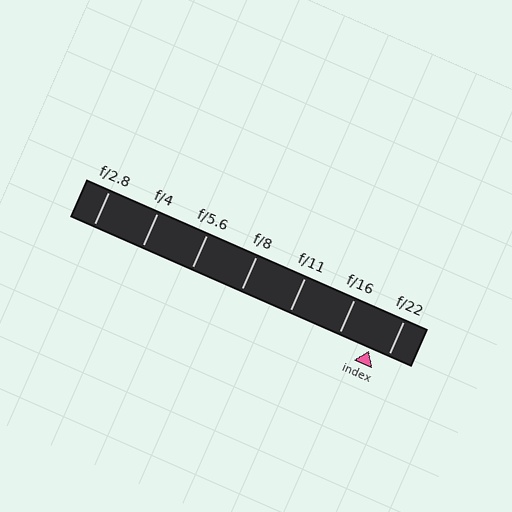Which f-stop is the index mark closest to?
The index mark is closest to f/22.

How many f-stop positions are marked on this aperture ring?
There are 7 f-stop positions marked.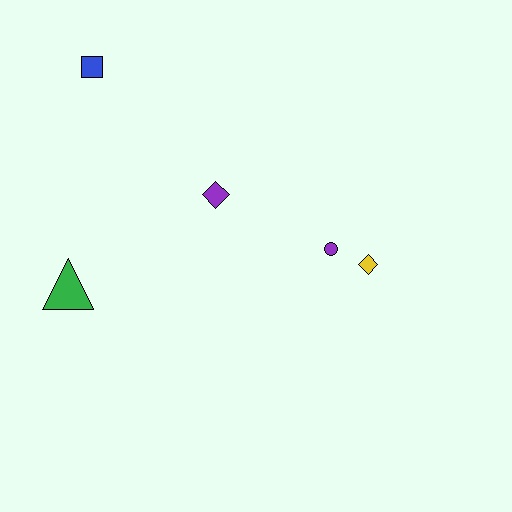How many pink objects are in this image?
There are no pink objects.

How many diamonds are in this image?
There are 2 diamonds.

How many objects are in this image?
There are 5 objects.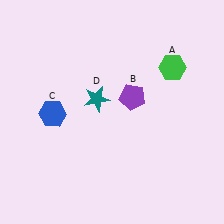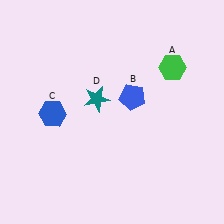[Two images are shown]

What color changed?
The pentagon (B) changed from purple in Image 1 to blue in Image 2.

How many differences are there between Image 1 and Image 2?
There is 1 difference between the two images.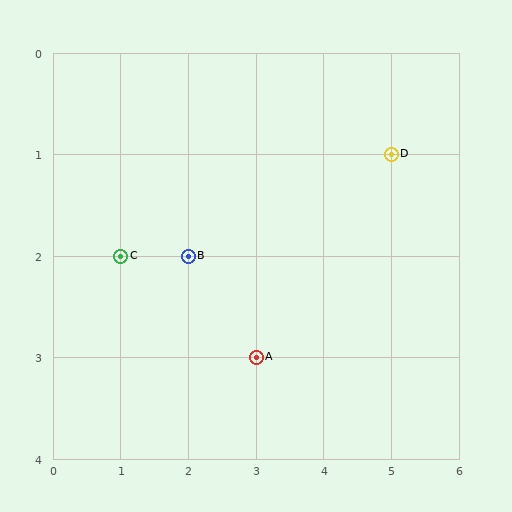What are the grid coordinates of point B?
Point B is at grid coordinates (2, 2).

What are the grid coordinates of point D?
Point D is at grid coordinates (5, 1).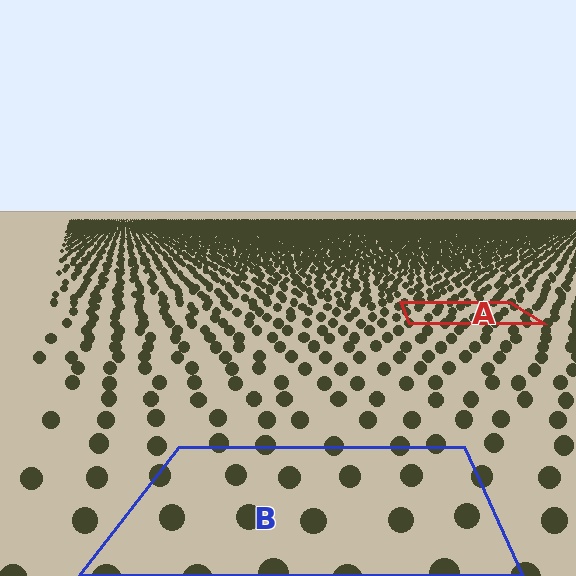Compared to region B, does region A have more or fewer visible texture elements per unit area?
Region A has more texture elements per unit area — they are packed more densely because it is farther away.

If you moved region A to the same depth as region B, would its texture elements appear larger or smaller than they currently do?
They would appear larger. At a closer depth, the same texture elements are projected at a bigger on-screen size.